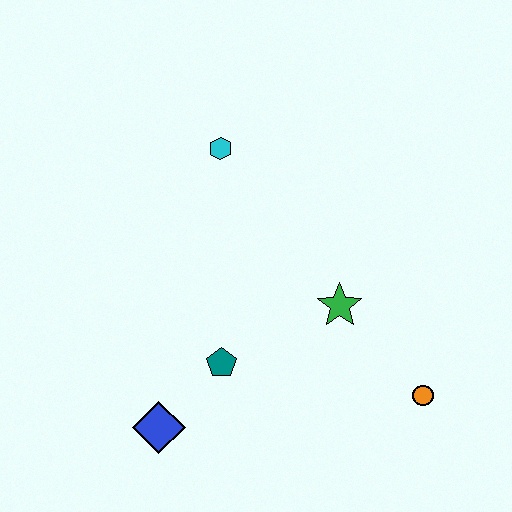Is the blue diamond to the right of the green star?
No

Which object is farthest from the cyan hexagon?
The orange circle is farthest from the cyan hexagon.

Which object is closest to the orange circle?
The green star is closest to the orange circle.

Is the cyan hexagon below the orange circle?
No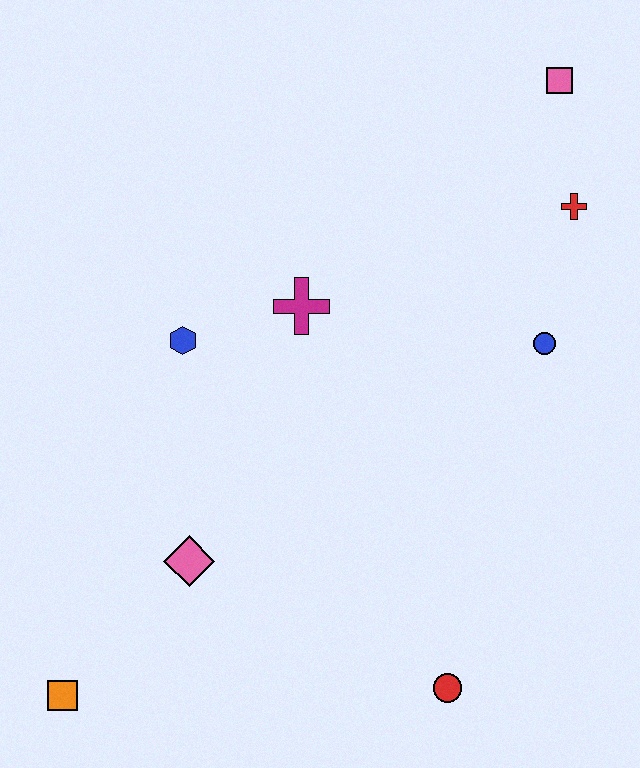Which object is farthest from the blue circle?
The orange square is farthest from the blue circle.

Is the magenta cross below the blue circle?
No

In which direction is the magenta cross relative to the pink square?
The magenta cross is to the left of the pink square.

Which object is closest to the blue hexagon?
The magenta cross is closest to the blue hexagon.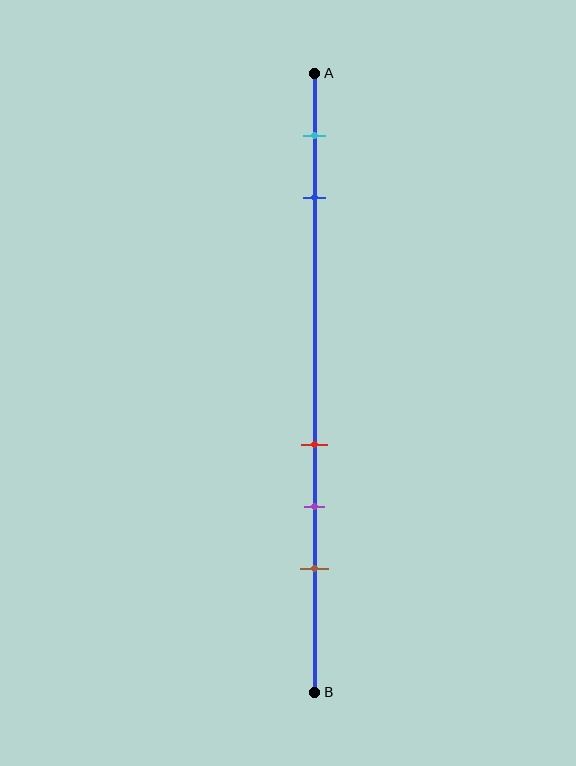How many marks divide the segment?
There are 5 marks dividing the segment.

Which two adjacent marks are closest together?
The red and purple marks are the closest adjacent pair.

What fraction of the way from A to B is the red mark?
The red mark is approximately 60% (0.6) of the way from A to B.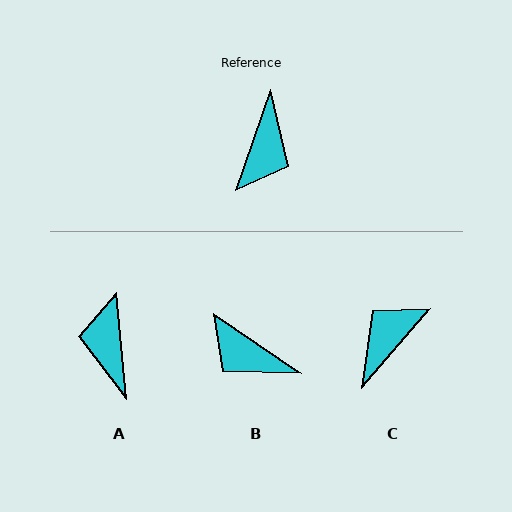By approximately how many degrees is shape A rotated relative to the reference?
Approximately 156 degrees clockwise.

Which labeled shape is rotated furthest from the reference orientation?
C, about 158 degrees away.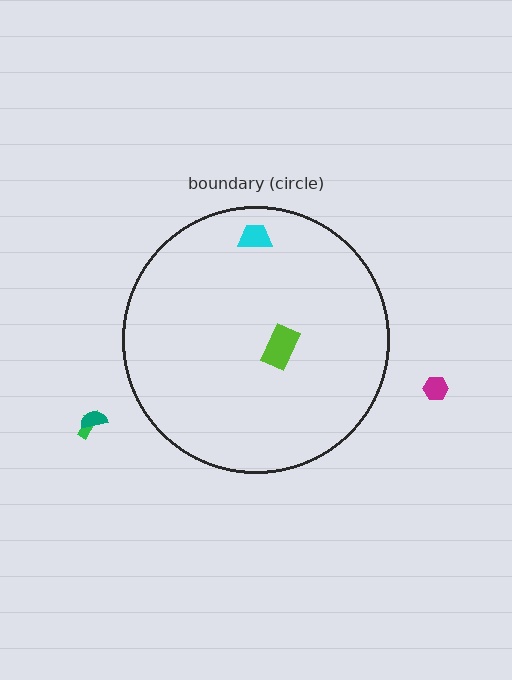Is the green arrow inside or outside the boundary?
Outside.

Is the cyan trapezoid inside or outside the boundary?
Inside.